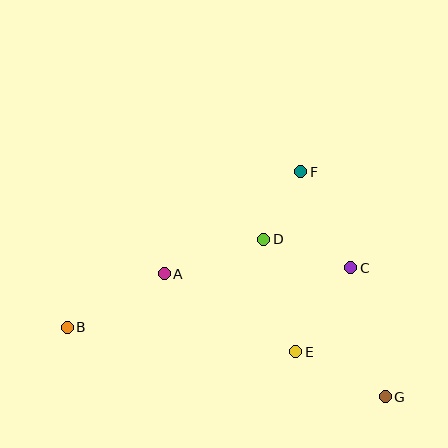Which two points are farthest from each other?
Points B and G are farthest from each other.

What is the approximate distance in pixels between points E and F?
The distance between E and F is approximately 180 pixels.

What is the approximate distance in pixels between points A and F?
The distance between A and F is approximately 170 pixels.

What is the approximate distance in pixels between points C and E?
The distance between C and E is approximately 101 pixels.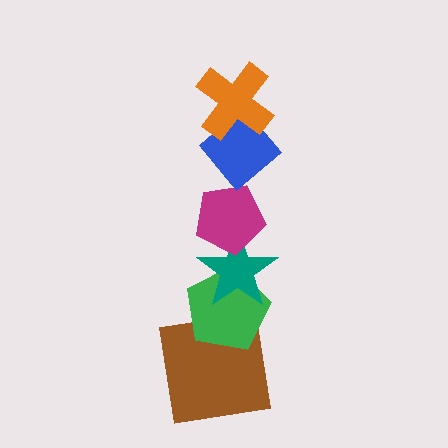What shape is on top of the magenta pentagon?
The blue diamond is on top of the magenta pentagon.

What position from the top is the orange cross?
The orange cross is 1st from the top.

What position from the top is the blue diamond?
The blue diamond is 2nd from the top.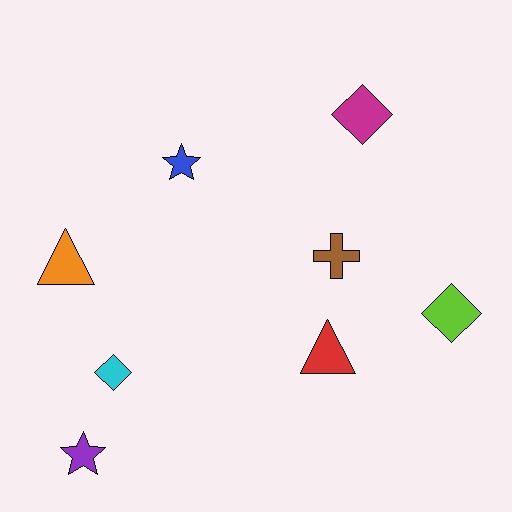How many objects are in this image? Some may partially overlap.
There are 8 objects.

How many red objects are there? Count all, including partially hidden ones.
There is 1 red object.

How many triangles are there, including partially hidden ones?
There are 2 triangles.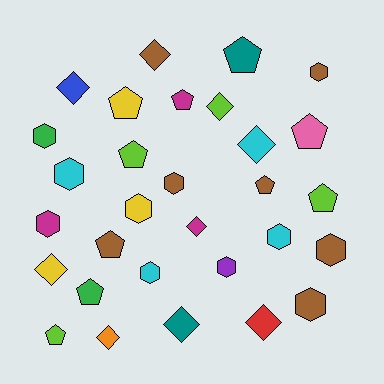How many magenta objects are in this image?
There are 3 magenta objects.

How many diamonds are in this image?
There are 9 diamonds.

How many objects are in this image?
There are 30 objects.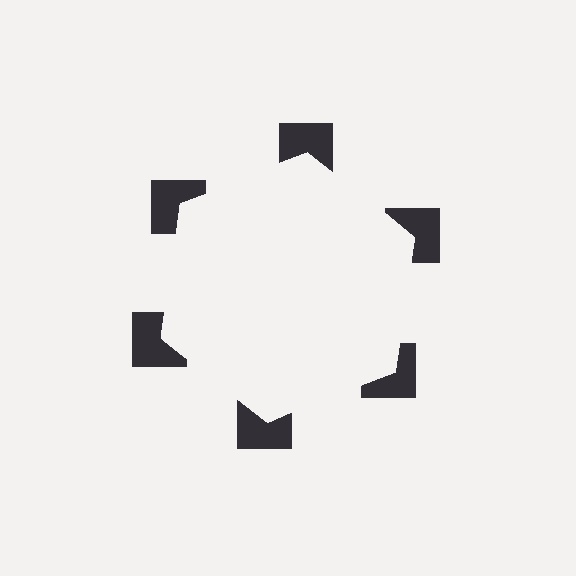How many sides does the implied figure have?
6 sides.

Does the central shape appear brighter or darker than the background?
It typically appears slightly brighter than the background, even though no actual brightness change is drawn.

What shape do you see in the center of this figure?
An illusory hexagon — its edges are inferred from the aligned wedge cuts in the notched squares, not physically drawn.